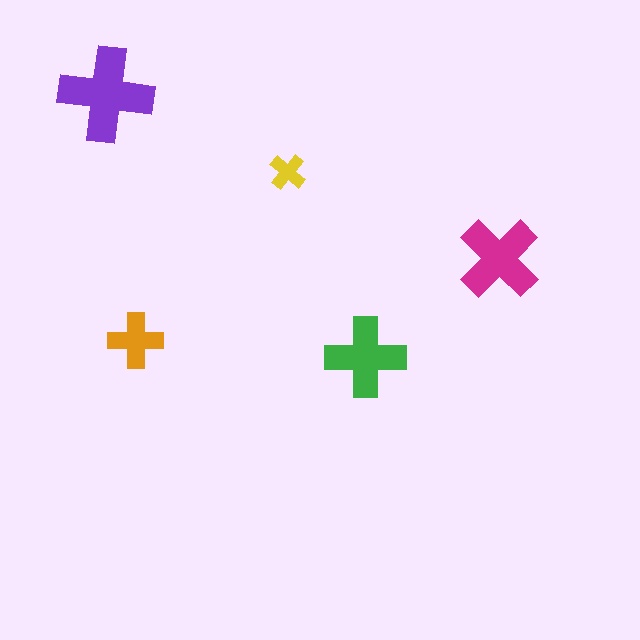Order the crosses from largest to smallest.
the purple one, the magenta one, the green one, the orange one, the yellow one.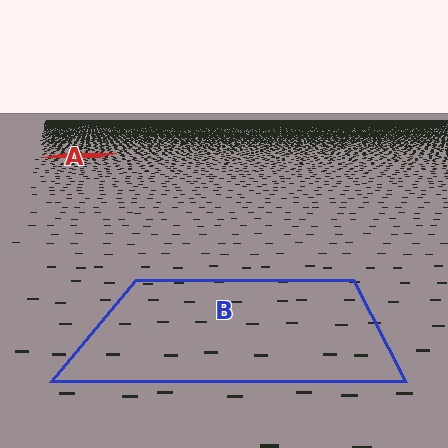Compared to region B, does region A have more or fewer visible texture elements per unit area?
Region A has more texture elements per unit area — they are packed more densely because it is farther away.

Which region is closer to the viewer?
Region B is closer. The texture elements there are larger and more spread out.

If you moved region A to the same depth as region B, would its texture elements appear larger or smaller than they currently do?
They would appear larger. At a closer depth, the same texture elements are projected at a bigger on-screen size.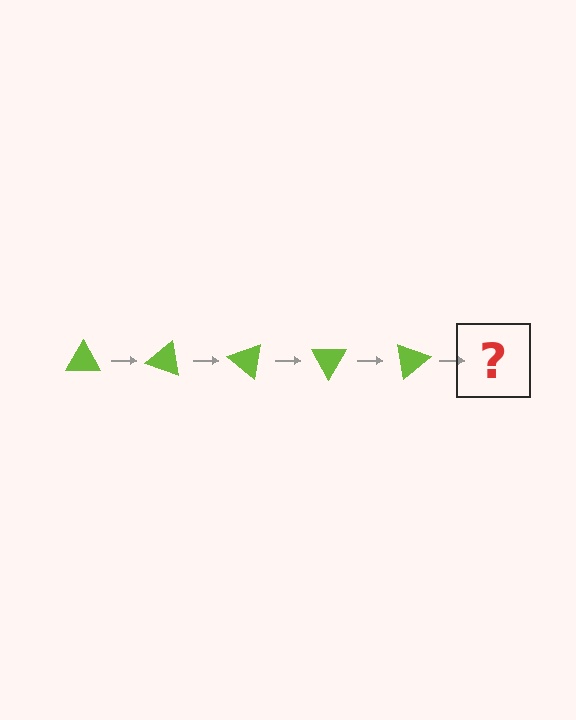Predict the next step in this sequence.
The next step is a lime triangle rotated 100 degrees.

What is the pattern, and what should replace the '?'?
The pattern is that the triangle rotates 20 degrees each step. The '?' should be a lime triangle rotated 100 degrees.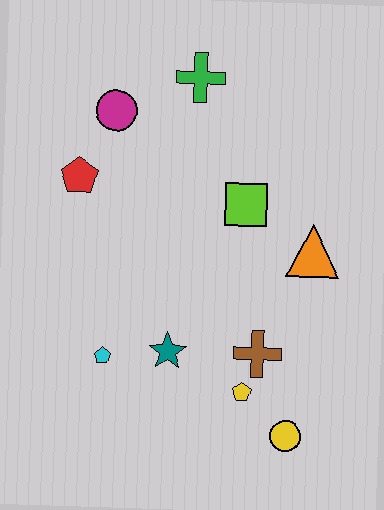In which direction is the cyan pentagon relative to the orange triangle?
The cyan pentagon is to the left of the orange triangle.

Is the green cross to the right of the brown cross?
No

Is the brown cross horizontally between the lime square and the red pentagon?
No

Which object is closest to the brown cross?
The yellow pentagon is closest to the brown cross.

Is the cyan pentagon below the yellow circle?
No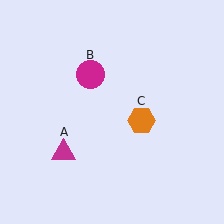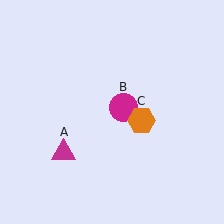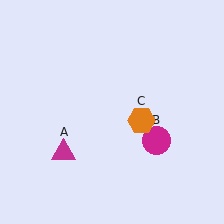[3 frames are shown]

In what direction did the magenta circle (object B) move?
The magenta circle (object B) moved down and to the right.